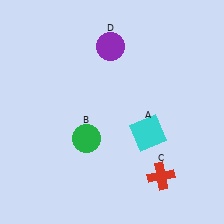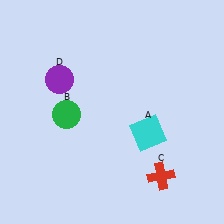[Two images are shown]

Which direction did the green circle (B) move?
The green circle (B) moved up.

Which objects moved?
The objects that moved are: the green circle (B), the purple circle (D).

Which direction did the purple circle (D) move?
The purple circle (D) moved left.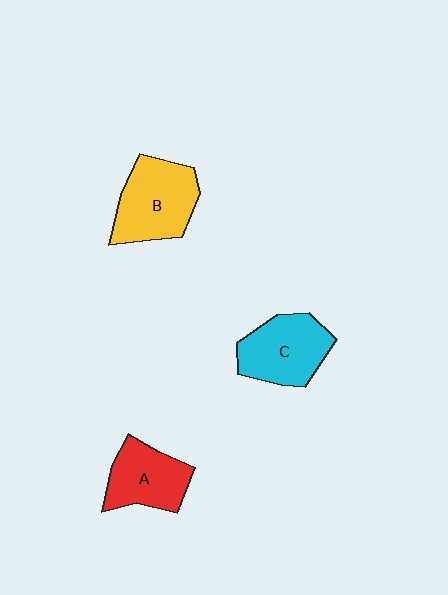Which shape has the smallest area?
Shape A (red).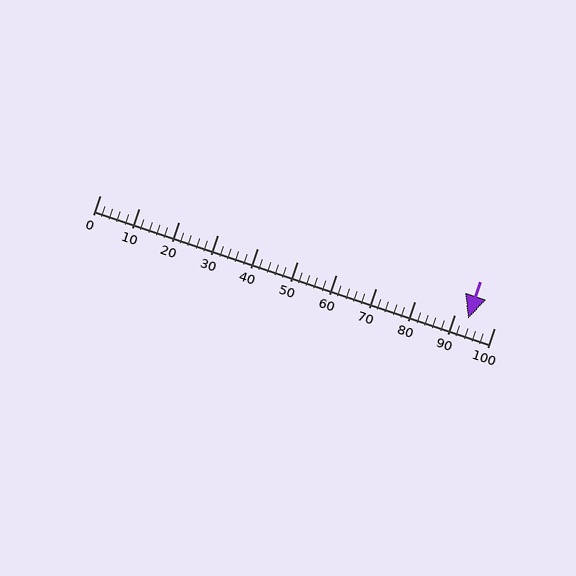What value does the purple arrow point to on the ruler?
The purple arrow points to approximately 94.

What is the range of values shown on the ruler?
The ruler shows values from 0 to 100.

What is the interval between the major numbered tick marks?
The major tick marks are spaced 10 units apart.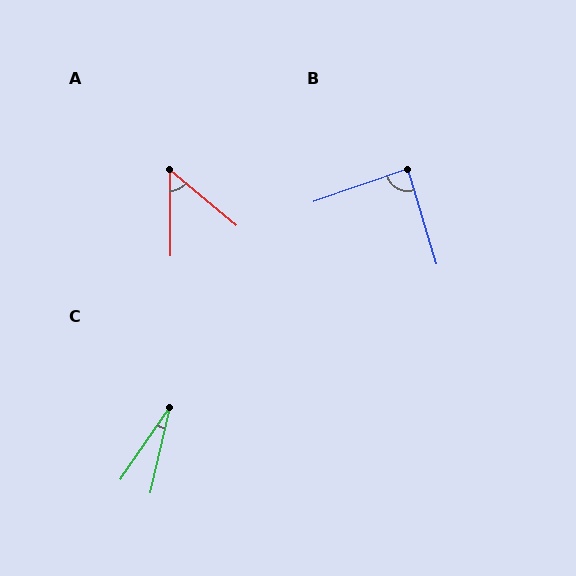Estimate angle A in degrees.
Approximately 50 degrees.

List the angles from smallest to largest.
C (21°), A (50°), B (87°).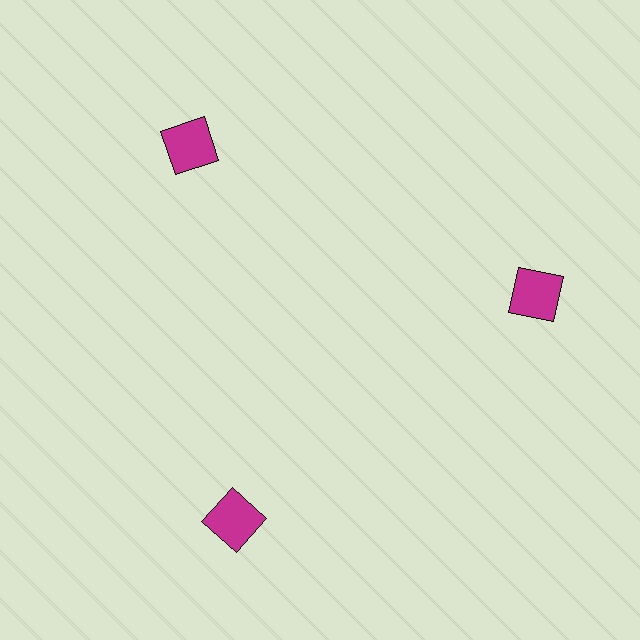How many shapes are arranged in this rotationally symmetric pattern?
There are 3 shapes, arranged in 3 groups of 1.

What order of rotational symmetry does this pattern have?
This pattern has 3-fold rotational symmetry.